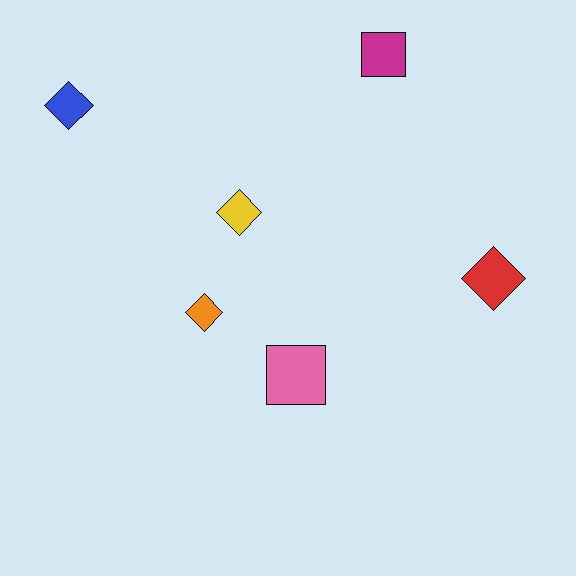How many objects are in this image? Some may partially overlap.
There are 6 objects.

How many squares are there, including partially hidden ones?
There are 2 squares.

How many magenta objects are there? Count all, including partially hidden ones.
There is 1 magenta object.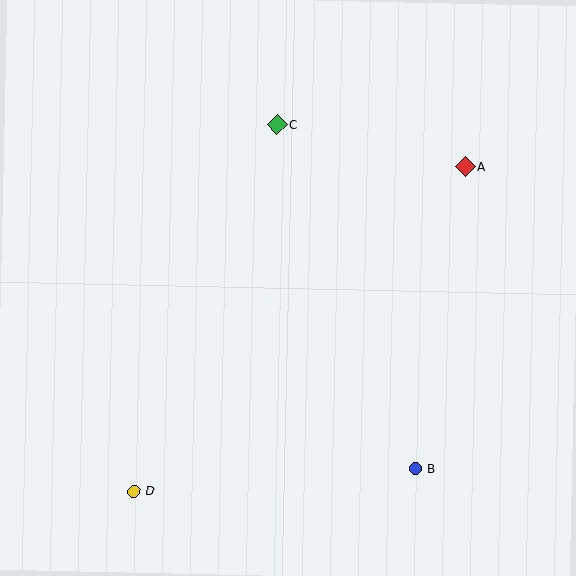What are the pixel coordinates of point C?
Point C is at (277, 124).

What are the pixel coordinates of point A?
Point A is at (465, 167).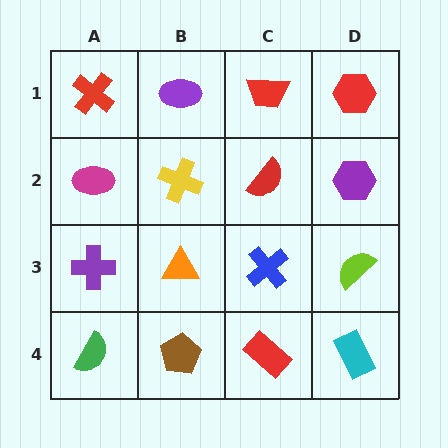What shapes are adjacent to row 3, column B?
A yellow cross (row 2, column B), a brown pentagon (row 4, column B), a purple cross (row 3, column A), a blue cross (row 3, column C).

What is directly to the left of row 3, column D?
A blue cross.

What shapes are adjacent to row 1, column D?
A purple hexagon (row 2, column D), a red trapezoid (row 1, column C).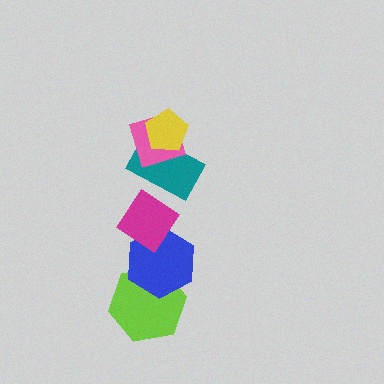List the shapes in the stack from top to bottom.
From top to bottom: the yellow pentagon, the pink diamond, the teal rectangle, the magenta diamond, the blue hexagon, the lime hexagon.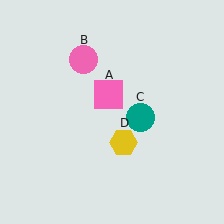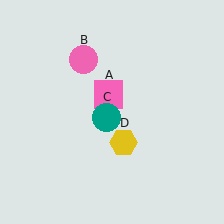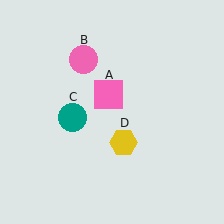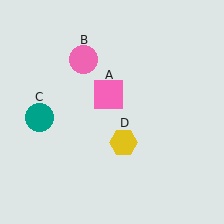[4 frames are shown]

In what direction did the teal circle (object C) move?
The teal circle (object C) moved left.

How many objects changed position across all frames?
1 object changed position: teal circle (object C).